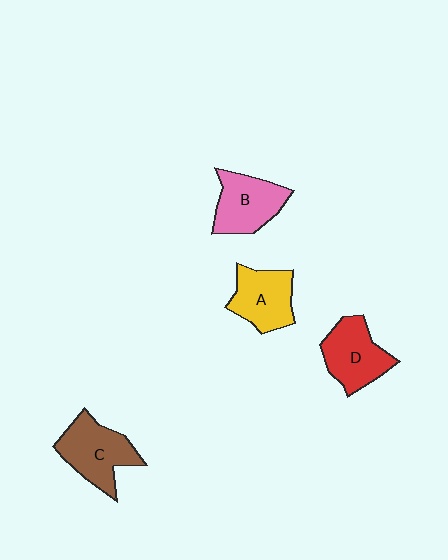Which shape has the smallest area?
Shape A (yellow).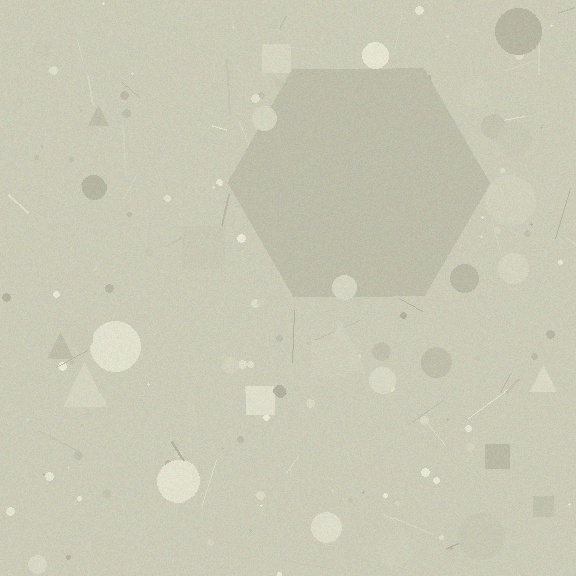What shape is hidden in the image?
A hexagon is hidden in the image.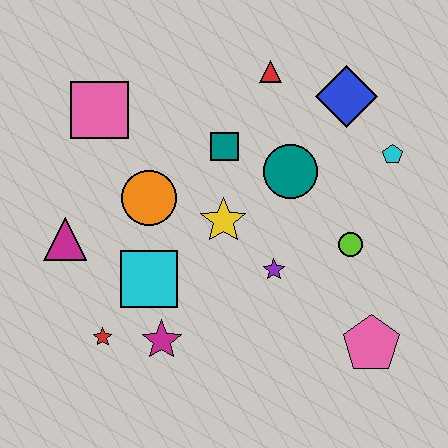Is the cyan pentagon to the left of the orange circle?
No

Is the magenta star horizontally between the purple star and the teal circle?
No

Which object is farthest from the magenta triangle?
The cyan pentagon is farthest from the magenta triangle.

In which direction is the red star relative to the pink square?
The red star is below the pink square.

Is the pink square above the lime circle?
Yes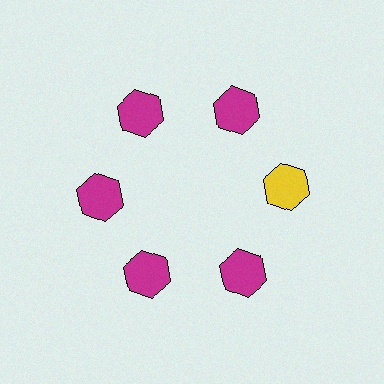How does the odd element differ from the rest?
It has a different color: yellow instead of magenta.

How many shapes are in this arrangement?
There are 6 shapes arranged in a ring pattern.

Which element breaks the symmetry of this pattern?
The yellow hexagon at roughly the 3 o'clock position breaks the symmetry. All other shapes are magenta hexagons.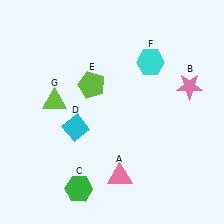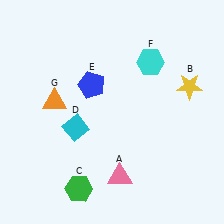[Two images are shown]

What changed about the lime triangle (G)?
In Image 1, G is lime. In Image 2, it changed to orange.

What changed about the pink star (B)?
In Image 1, B is pink. In Image 2, it changed to yellow.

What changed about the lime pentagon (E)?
In Image 1, E is lime. In Image 2, it changed to blue.